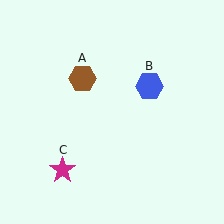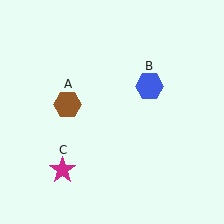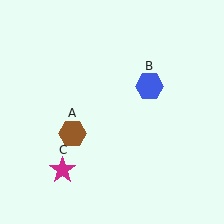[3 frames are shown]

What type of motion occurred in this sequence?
The brown hexagon (object A) rotated counterclockwise around the center of the scene.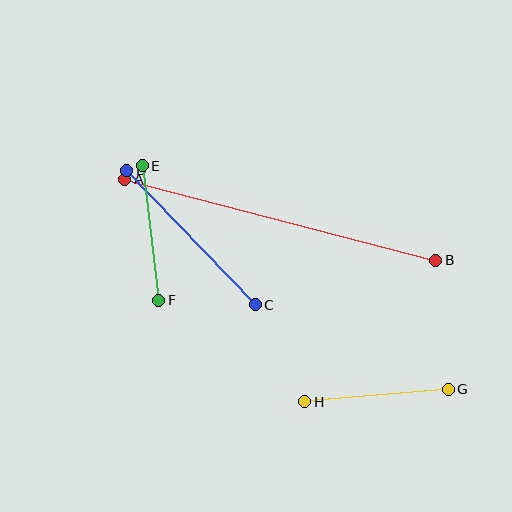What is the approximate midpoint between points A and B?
The midpoint is at approximately (280, 220) pixels.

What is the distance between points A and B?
The distance is approximately 322 pixels.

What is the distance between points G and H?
The distance is approximately 144 pixels.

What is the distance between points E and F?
The distance is approximately 135 pixels.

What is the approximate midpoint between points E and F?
The midpoint is at approximately (150, 233) pixels.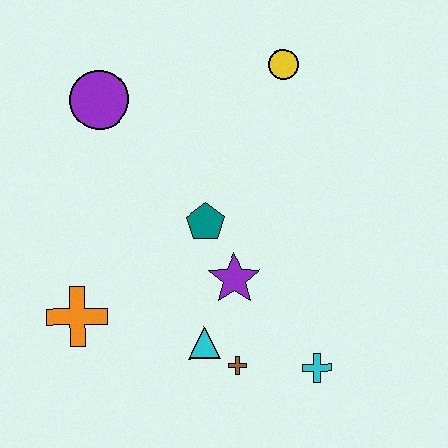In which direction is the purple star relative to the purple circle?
The purple star is below the purple circle.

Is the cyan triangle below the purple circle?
Yes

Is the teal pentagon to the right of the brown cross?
No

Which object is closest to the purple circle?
The teal pentagon is closest to the purple circle.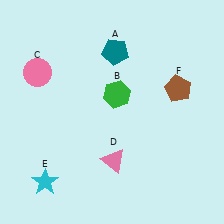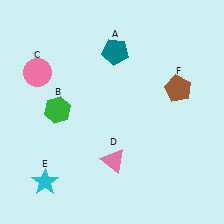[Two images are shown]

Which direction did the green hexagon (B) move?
The green hexagon (B) moved left.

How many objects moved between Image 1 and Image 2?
1 object moved between the two images.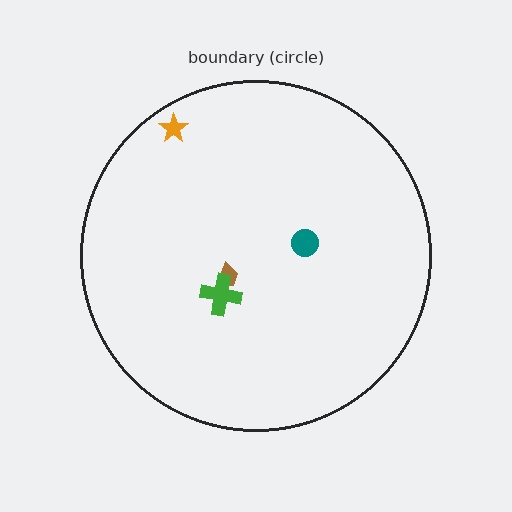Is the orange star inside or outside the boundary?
Inside.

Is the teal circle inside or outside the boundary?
Inside.